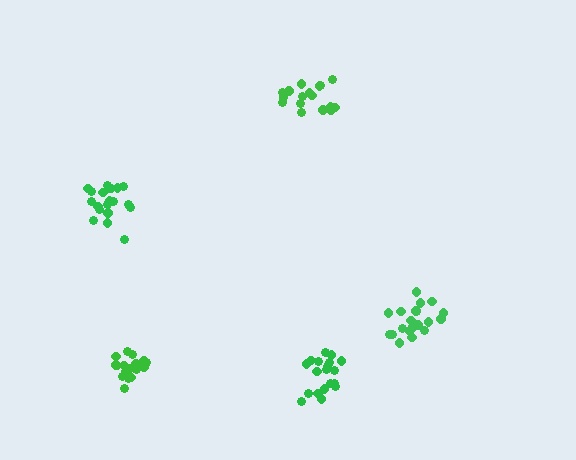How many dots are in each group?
Group 1: 20 dots, Group 2: 20 dots, Group 3: 17 dots, Group 4: 19 dots, Group 5: 17 dots (93 total).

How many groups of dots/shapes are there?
There are 5 groups.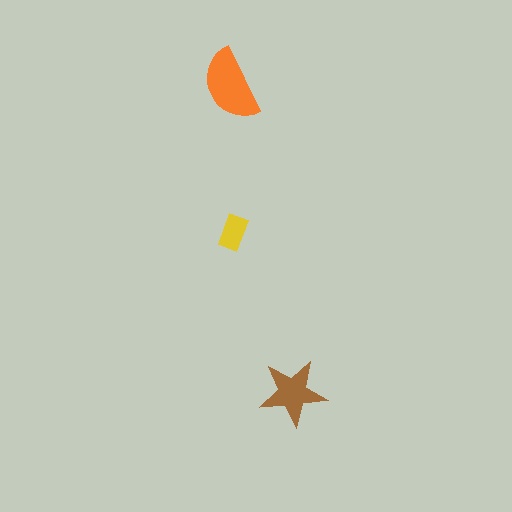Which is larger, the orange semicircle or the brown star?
The orange semicircle.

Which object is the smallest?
The yellow rectangle.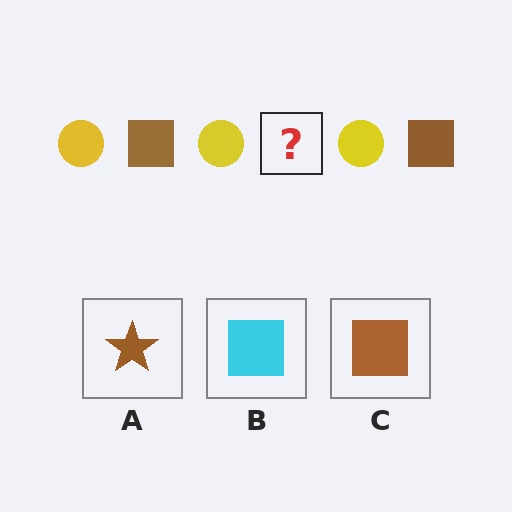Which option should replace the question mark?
Option C.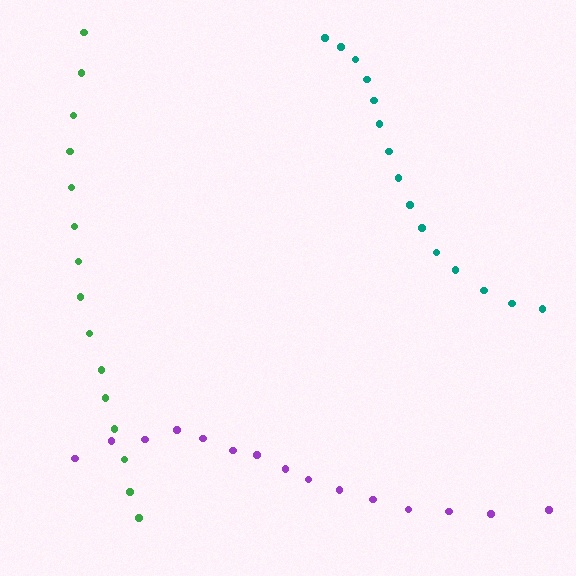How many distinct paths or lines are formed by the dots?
There are 3 distinct paths.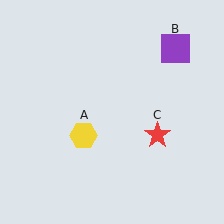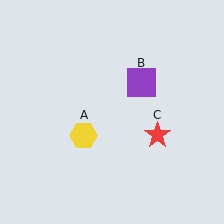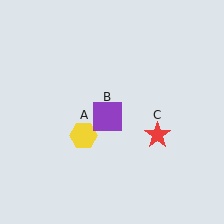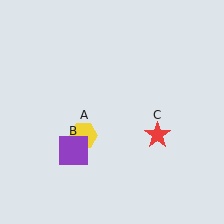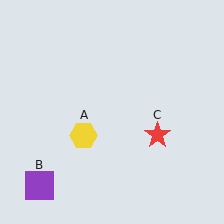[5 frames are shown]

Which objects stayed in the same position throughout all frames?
Yellow hexagon (object A) and red star (object C) remained stationary.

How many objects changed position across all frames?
1 object changed position: purple square (object B).